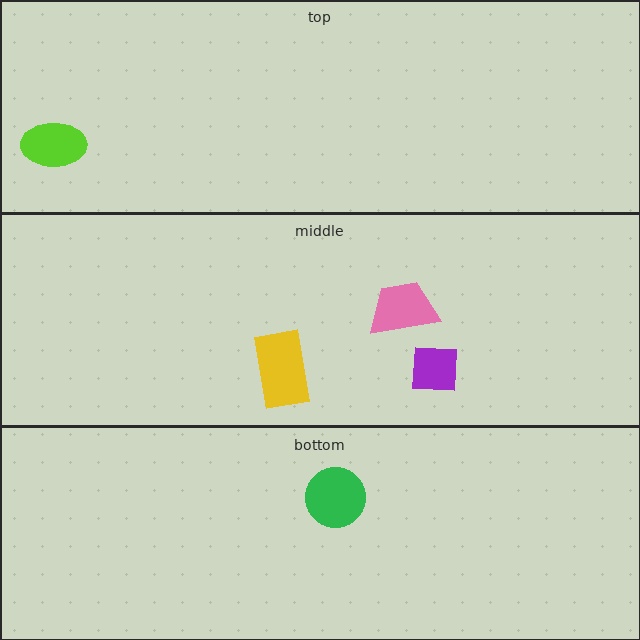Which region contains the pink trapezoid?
The middle region.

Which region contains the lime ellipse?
The top region.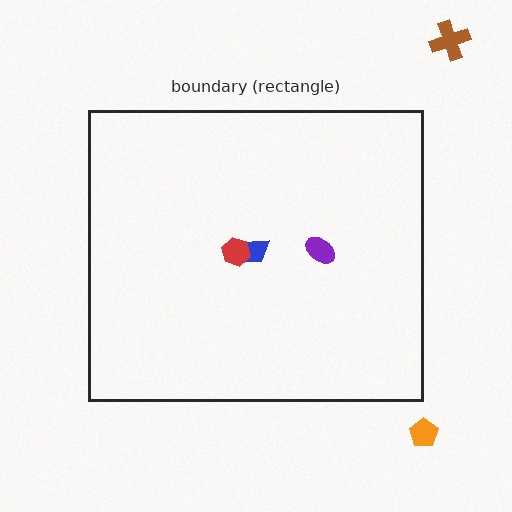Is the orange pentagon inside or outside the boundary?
Outside.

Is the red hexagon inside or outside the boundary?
Inside.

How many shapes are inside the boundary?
3 inside, 2 outside.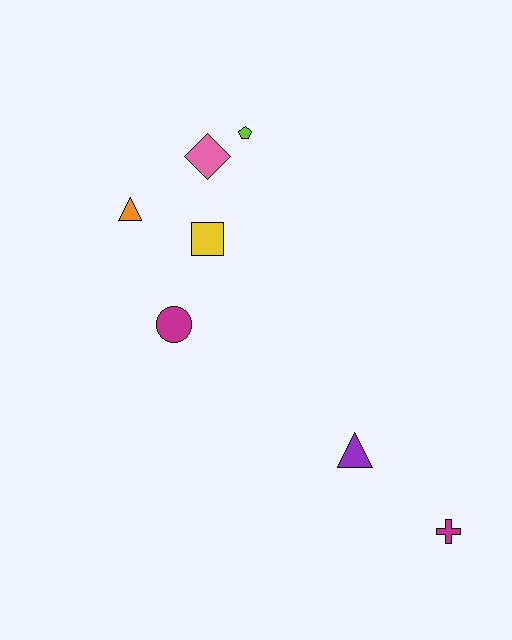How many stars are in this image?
There are no stars.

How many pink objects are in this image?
There is 1 pink object.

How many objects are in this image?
There are 7 objects.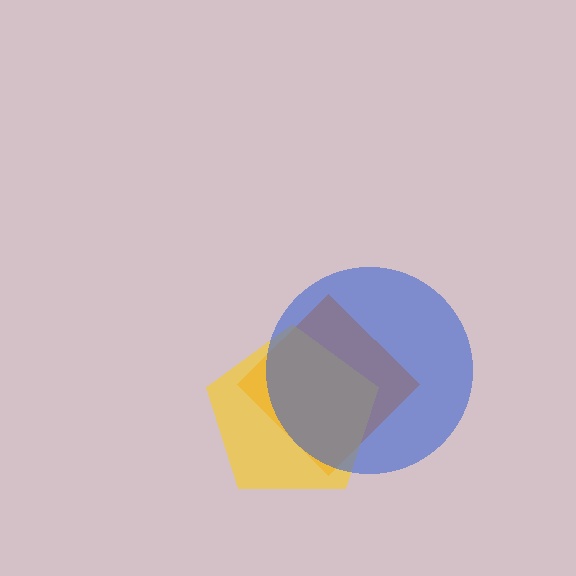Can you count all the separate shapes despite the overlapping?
Yes, there are 3 separate shapes.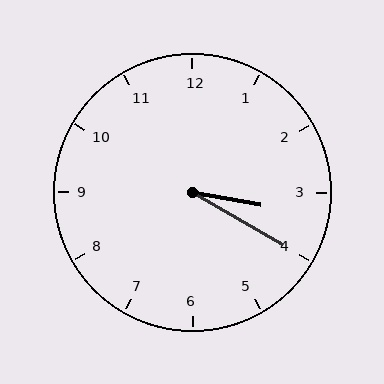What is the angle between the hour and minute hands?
Approximately 20 degrees.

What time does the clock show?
3:20.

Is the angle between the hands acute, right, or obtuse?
It is acute.